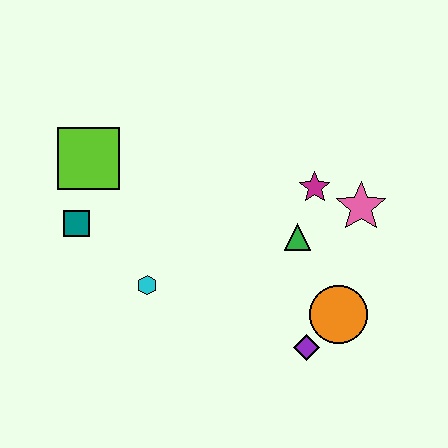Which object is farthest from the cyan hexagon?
The pink star is farthest from the cyan hexagon.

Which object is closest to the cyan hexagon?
The teal square is closest to the cyan hexagon.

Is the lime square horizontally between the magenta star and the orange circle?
No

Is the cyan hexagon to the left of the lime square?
No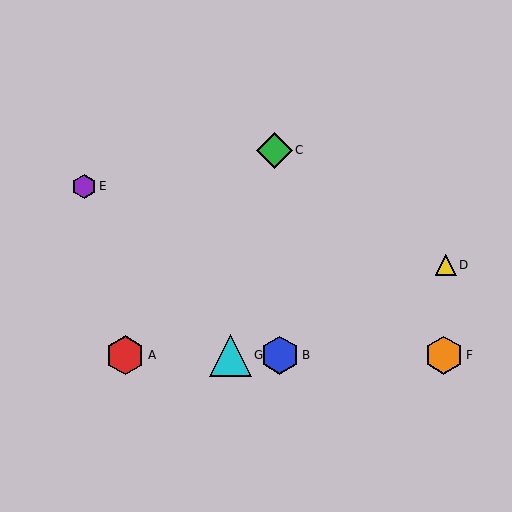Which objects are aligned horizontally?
Objects A, B, F, G are aligned horizontally.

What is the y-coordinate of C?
Object C is at y≈150.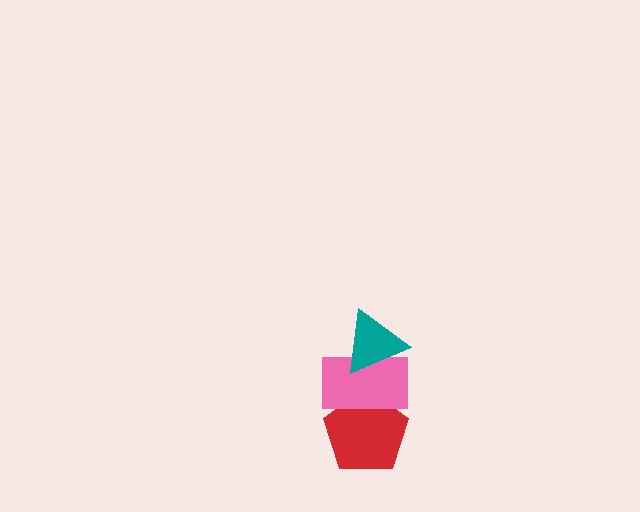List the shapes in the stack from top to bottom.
From top to bottom: the teal triangle, the pink rectangle, the red pentagon.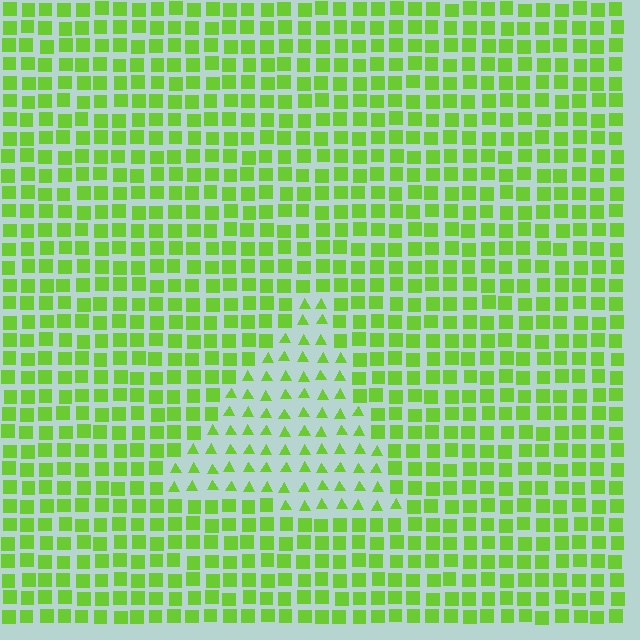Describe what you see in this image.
The image is filled with small lime elements arranged in a uniform grid. A triangle-shaped region contains triangles, while the surrounding area contains squares. The boundary is defined purely by the change in element shape.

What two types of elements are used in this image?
The image uses triangles inside the triangle region and squares outside it.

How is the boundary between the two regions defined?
The boundary is defined by a change in element shape: triangles inside vs. squares outside. All elements share the same color and spacing.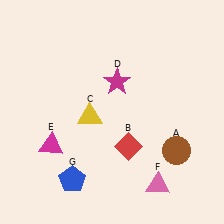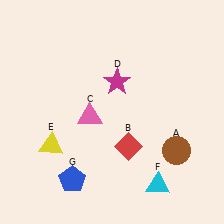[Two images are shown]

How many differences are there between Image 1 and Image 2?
There are 3 differences between the two images.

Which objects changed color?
C changed from yellow to pink. E changed from magenta to yellow. F changed from pink to cyan.